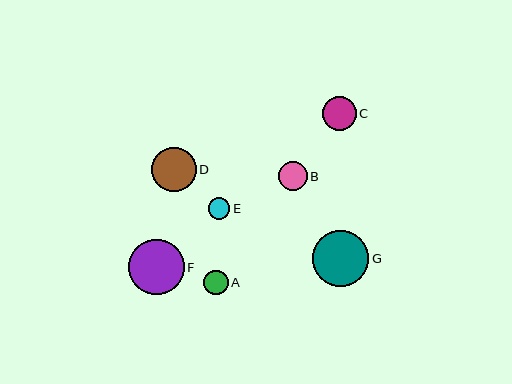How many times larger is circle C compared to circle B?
Circle C is approximately 1.2 times the size of circle B.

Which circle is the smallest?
Circle E is the smallest with a size of approximately 21 pixels.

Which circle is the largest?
Circle G is the largest with a size of approximately 56 pixels.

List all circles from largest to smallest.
From largest to smallest: G, F, D, C, B, A, E.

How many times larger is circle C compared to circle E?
Circle C is approximately 1.6 times the size of circle E.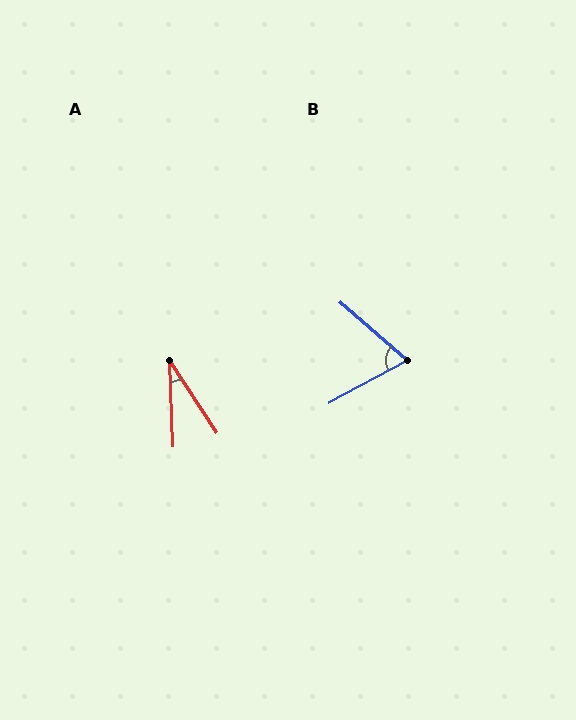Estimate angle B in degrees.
Approximately 69 degrees.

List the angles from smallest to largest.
A (31°), B (69°).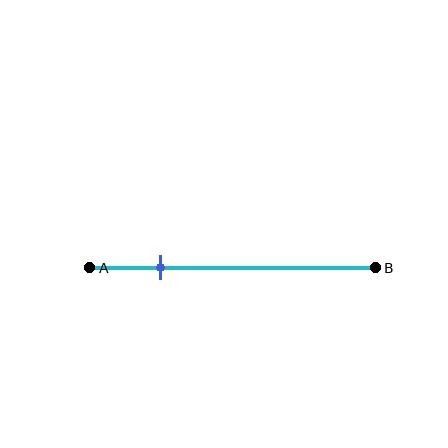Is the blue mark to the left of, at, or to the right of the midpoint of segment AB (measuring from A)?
The blue mark is to the left of the midpoint of segment AB.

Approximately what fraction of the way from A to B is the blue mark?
The blue mark is approximately 25% of the way from A to B.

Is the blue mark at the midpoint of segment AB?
No, the mark is at about 25% from A, not at the 50% midpoint.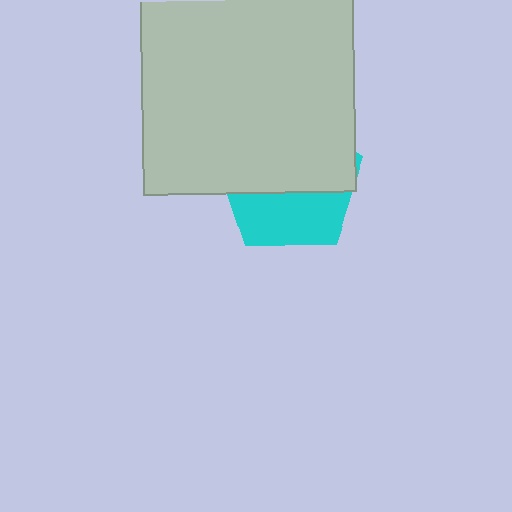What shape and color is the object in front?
The object in front is a light gray square.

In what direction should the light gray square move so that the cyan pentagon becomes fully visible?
The light gray square should move up. That is the shortest direction to clear the overlap and leave the cyan pentagon fully visible.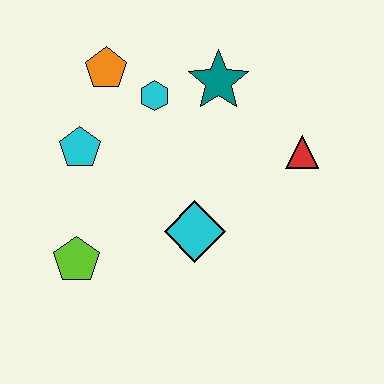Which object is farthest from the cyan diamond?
The orange pentagon is farthest from the cyan diamond.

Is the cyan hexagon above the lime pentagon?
Yes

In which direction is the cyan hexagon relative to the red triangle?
The cyan hexagon is to the left of the red triangle.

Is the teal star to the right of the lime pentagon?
Yes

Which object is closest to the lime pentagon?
The cyan pentagon is closest to the lime pentagon.